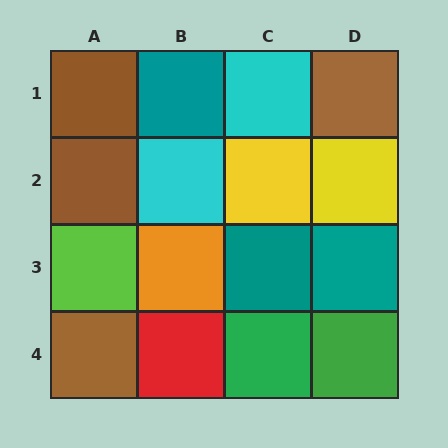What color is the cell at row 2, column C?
Yellow.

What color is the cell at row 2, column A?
Brown.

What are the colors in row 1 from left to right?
Brown, teal, cyan, brown.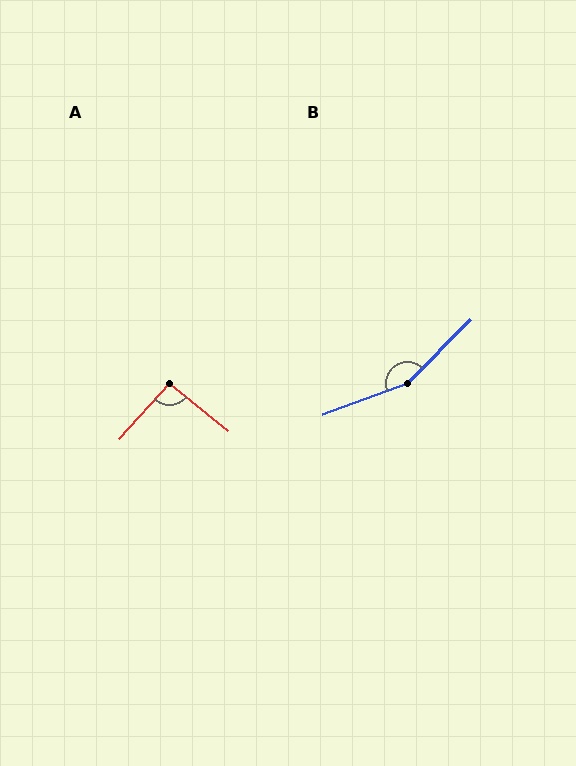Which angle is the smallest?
A, at approximately 93 degrees.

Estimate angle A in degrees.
Approximately 93 degrees.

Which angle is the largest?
B, at approximately 155 degrees.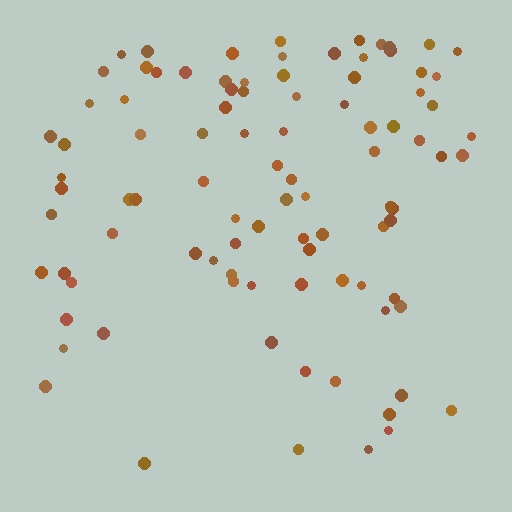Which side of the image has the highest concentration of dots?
The top.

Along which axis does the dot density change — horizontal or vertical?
Vertical.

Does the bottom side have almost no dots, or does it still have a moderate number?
Still a moderate number, just noticeably fewer than the top.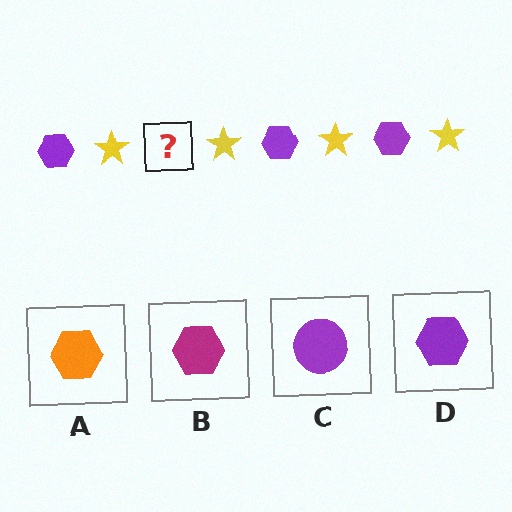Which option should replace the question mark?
Option D.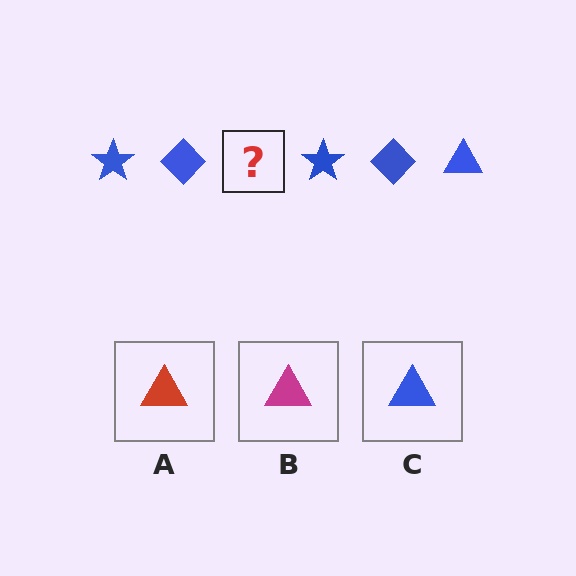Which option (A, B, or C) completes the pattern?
C.